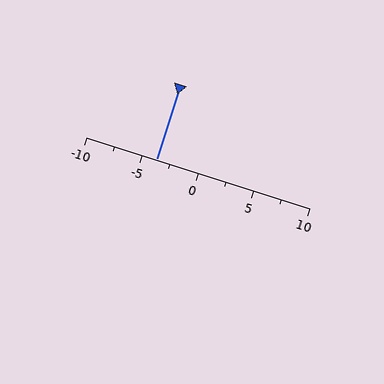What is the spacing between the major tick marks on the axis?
The major ticks are spaced 5 apart.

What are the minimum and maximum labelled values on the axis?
The axis runs from -10 to 10.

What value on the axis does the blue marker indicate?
The marker indicates approximately -3.8.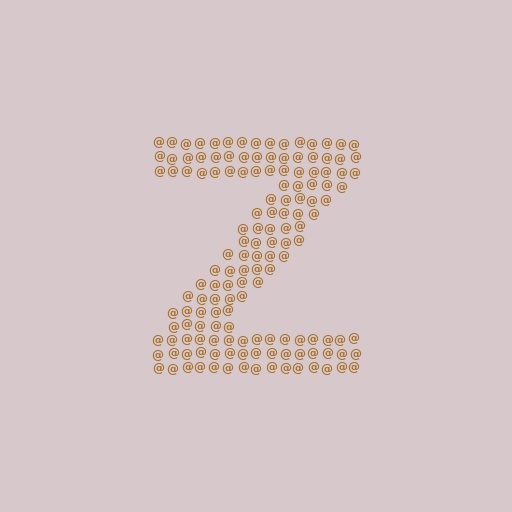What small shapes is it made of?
It is made of small at signs.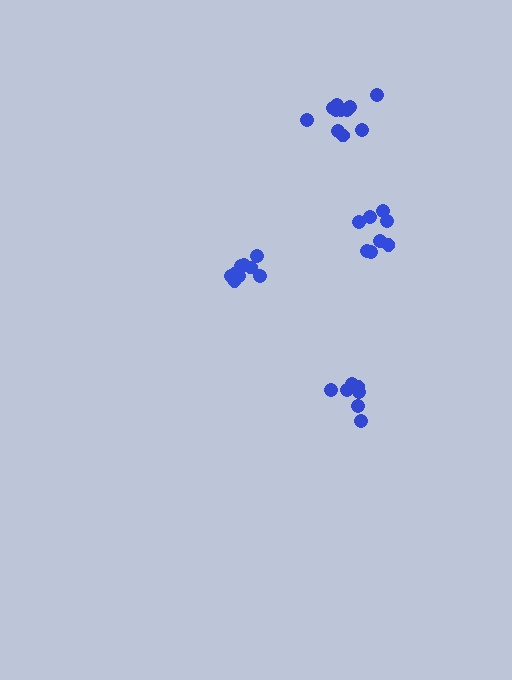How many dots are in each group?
Group 1: 9 dots, Group 2: 7 dots, Group 3: 11 dots, Group 4: 8 dots (35 total).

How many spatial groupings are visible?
There are 4 spatial groupings.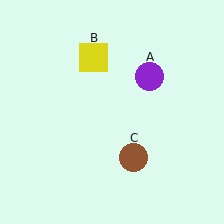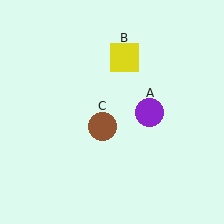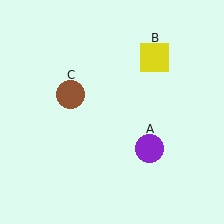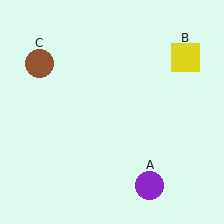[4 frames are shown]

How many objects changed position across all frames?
3 objects changed position: purple circle (object A), yellow square (object B), brown circle (object C).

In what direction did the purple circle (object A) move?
The purple circle (object A) moved down.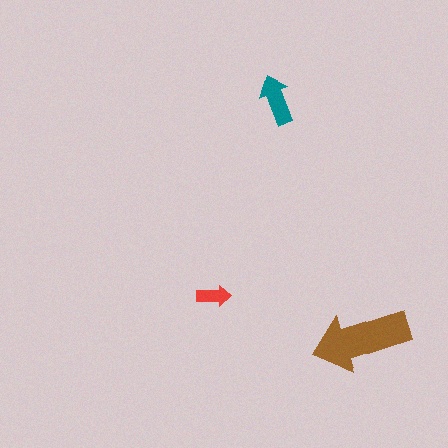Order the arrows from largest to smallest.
the brown one, the teal one, the red one.